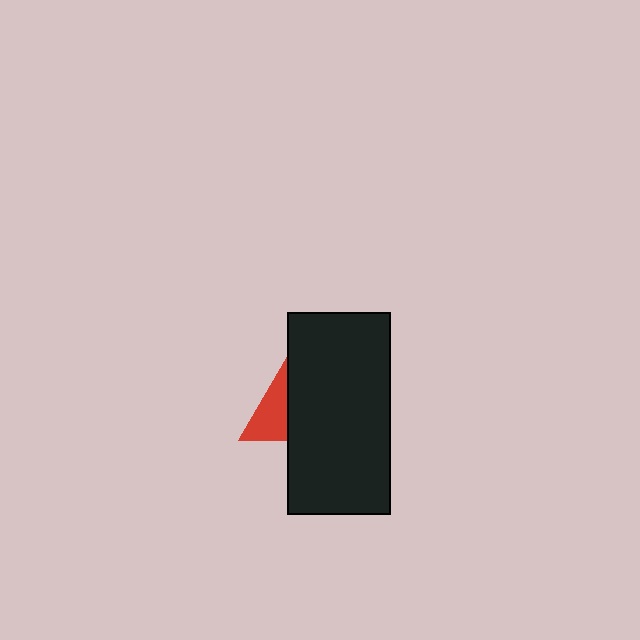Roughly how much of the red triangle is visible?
A small part of it is visible (roughly 43%).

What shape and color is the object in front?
The object in front is a black rectangle.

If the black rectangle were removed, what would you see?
You would see the complete red triangle.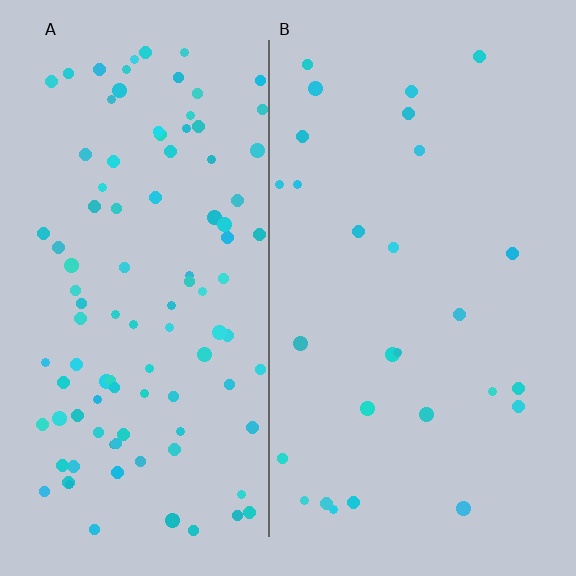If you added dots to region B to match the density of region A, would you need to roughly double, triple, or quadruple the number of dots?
Approximately quadruple.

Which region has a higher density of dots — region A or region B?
A (the left).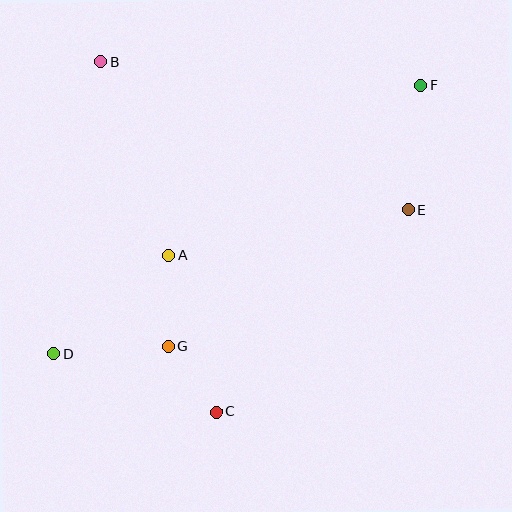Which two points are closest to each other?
Points C and G are closest to each other.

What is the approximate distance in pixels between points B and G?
The distance between B and G is approximately 293 pixels.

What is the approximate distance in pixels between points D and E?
The distance between D and E is approximately 383 pixels.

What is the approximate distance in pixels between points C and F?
The distance between C and F is approximately 385 pixels.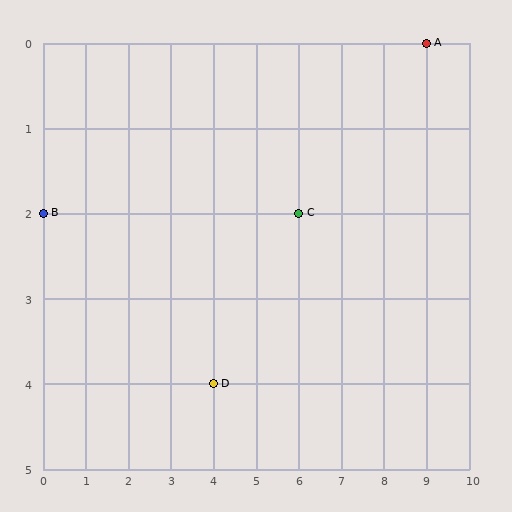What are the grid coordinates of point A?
Point A is at grid coordinates (9, 0).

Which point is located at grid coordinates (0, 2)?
Point B is at (0, 2).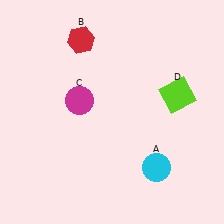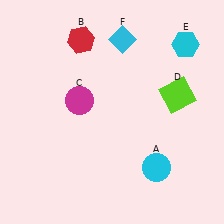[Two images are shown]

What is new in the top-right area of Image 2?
A cyan hexagon (E) was added in the top-right area of Image 2.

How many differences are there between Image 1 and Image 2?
There are 2 differences between the two images.